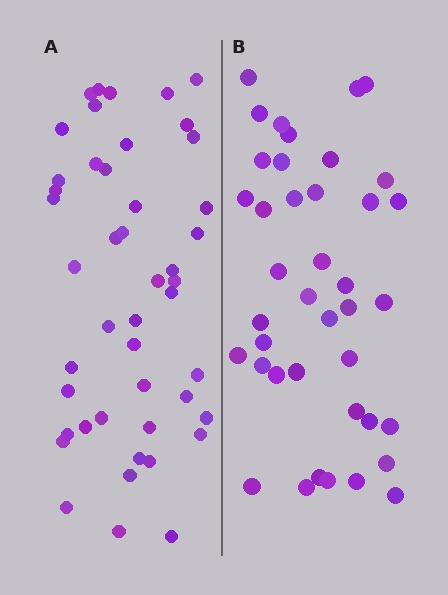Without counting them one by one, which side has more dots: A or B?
Region A (the left region) has more dots.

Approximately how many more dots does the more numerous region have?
Region A has about 6 more dots than region B.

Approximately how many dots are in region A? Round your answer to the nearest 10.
About 50 dots. (The exact count is 46, which rounds to 50.)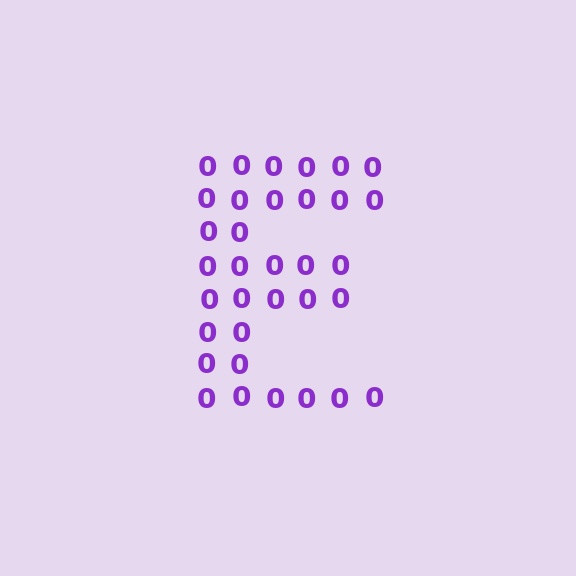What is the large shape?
The large shape is the letter E.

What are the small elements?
The small elements are digit 0's.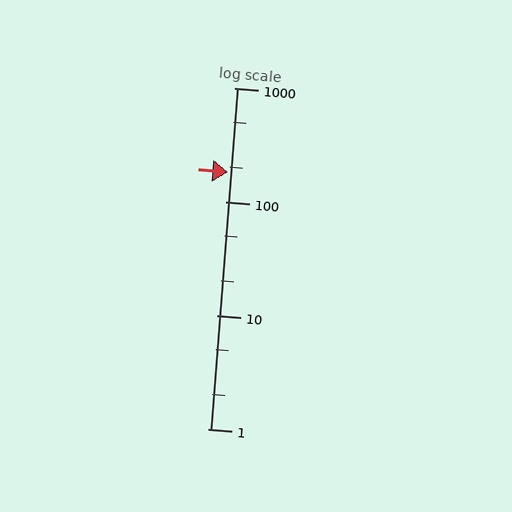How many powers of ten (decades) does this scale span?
The scale spans 3 decades, from 1 to 1000.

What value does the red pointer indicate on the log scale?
The pointer indicates approximately 180.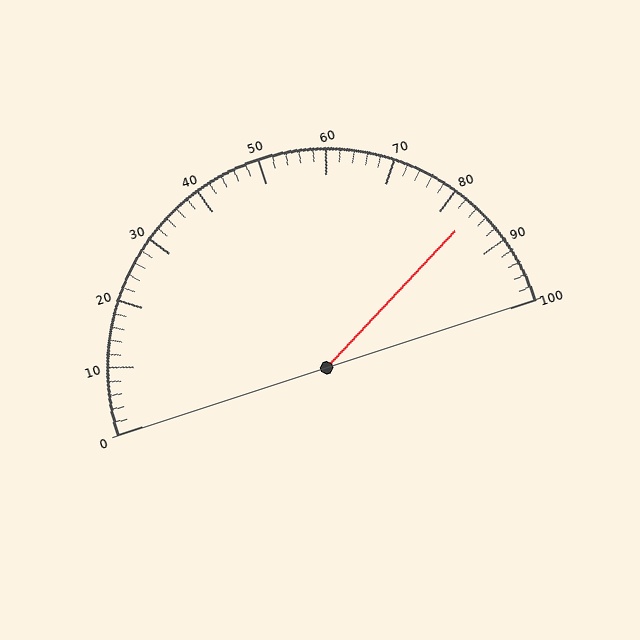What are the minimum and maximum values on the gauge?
The gauge ranges from 0 to 100.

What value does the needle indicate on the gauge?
The needle indicates approximately 84.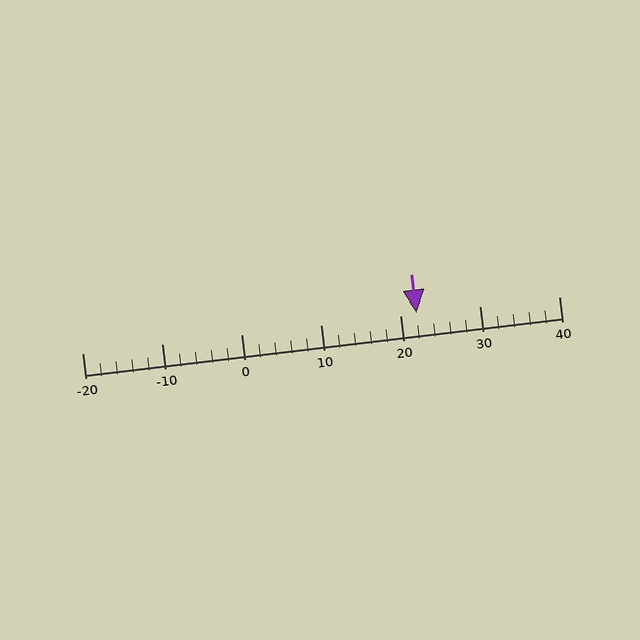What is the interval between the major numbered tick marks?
The major tick marks are spaced 10 units apart.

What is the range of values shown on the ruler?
The ruler shows values from -20 to 40.